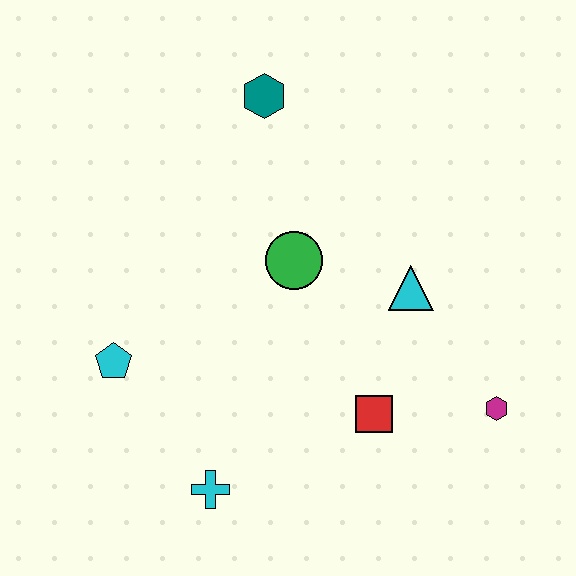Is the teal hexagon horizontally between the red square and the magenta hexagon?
No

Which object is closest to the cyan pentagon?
The cyan cross is closest to the cyan pentagon.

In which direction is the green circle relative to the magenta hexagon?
The green circle is to the left of the magenta hexagon.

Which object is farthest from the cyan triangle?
The cyan pentagon is farthest from the cyan triangle.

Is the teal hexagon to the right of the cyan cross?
Yes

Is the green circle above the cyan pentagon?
Yes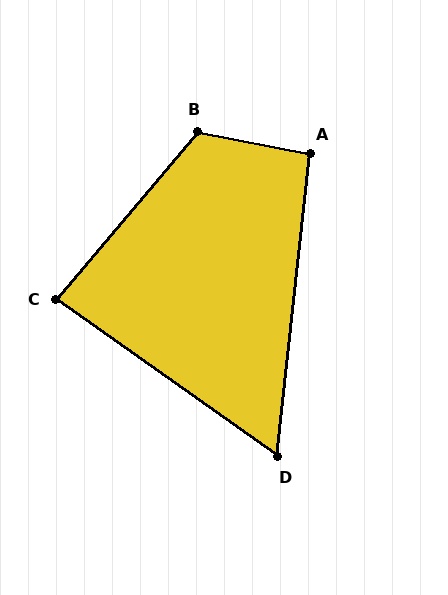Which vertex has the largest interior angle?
B, at approximately 119 degrees.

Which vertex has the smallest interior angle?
D, at approximately 61 degrees.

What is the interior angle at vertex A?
Approximately 95 degrees (approximately right).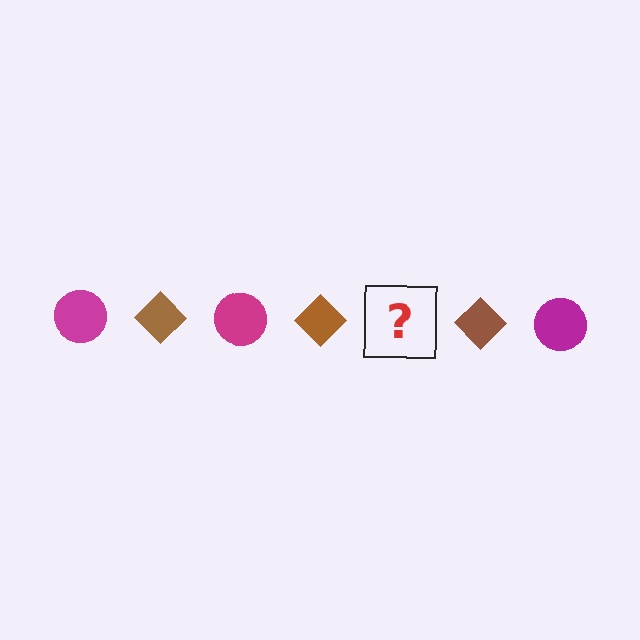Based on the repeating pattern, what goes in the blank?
The blank should be a magenta circle.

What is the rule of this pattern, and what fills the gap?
The rule is that the pattern alternates between magenta circle and brown diamond. The gap should be filled with a magenta circle.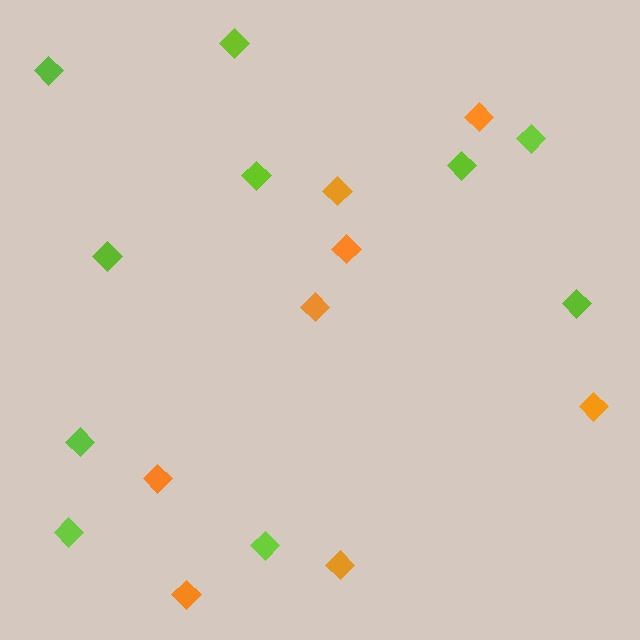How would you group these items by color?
There are 2 groups: one group of orange diamonds (8) and one group of lime diamonds (10).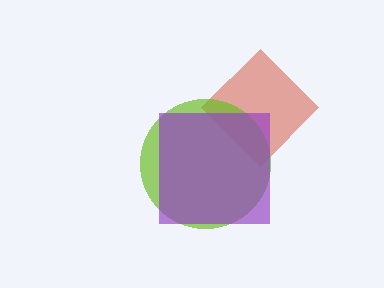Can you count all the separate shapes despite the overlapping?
Yes, there are 3 separate shapes.